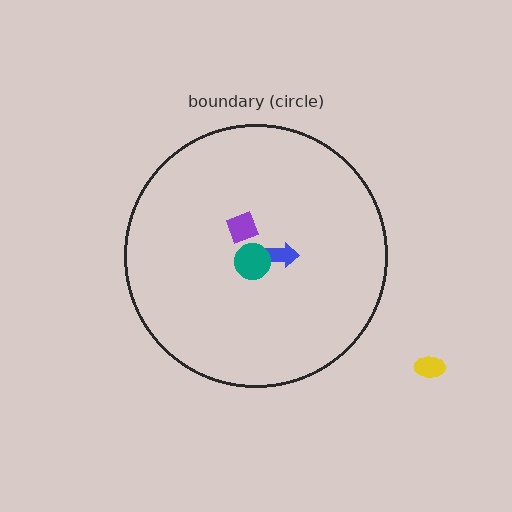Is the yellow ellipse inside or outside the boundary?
Outside.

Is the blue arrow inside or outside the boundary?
Inside.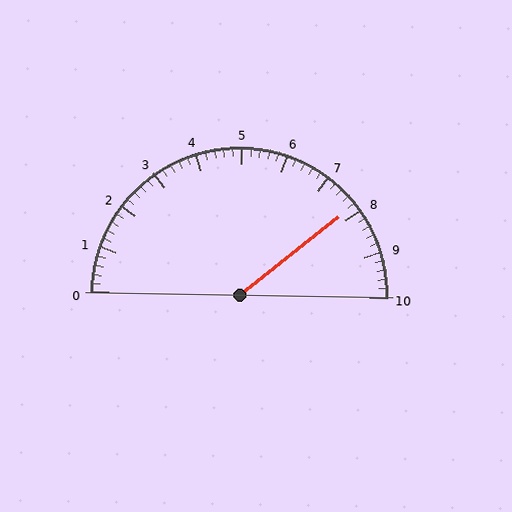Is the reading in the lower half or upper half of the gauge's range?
The reading is in the upper half of the range (0 to 10).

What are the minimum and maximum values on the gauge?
The gauge ranges from 0 to 10.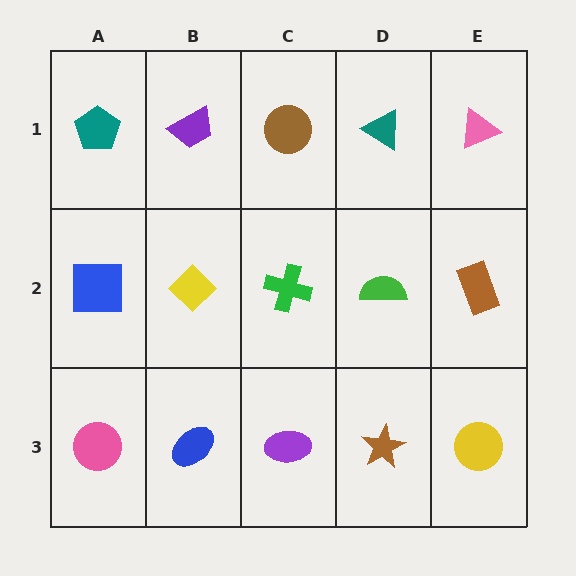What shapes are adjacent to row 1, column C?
A green cross (row 2, column C), a purple trapezoid (row 1, column B), a teal triangle (row 1, column D).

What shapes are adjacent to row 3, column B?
A yellow diamond (row 2, column B), a pink circle (row 3, column A), a purple ellipse (row 3, column C).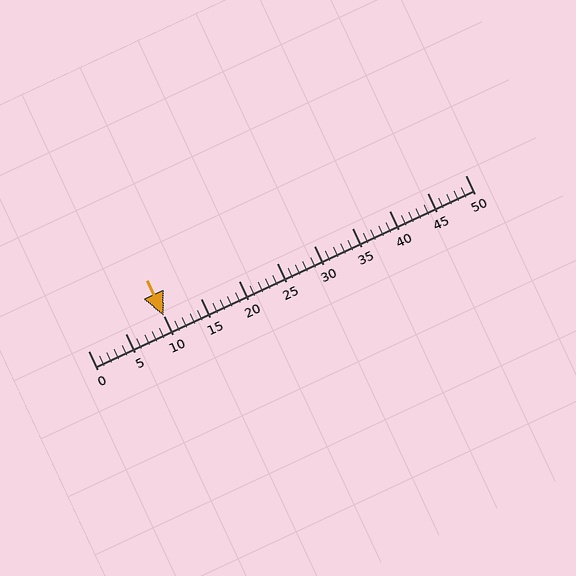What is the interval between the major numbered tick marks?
The major tick marks are spaced 5 units apart.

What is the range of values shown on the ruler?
The ruler shows values from 0 to 50.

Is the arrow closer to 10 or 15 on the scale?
The arrow is closer to 10.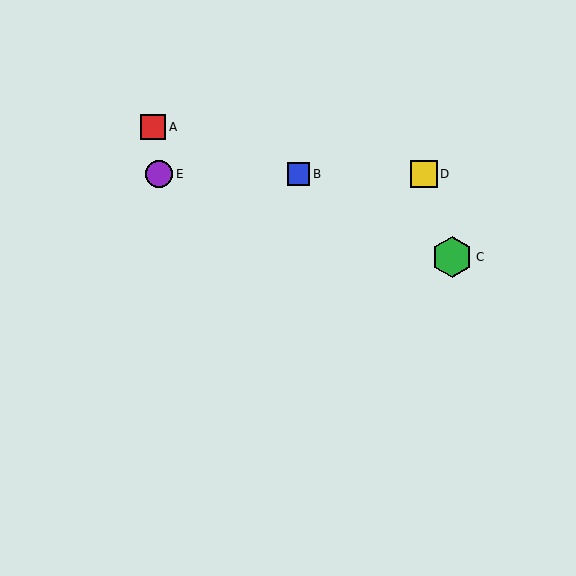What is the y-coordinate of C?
Object C is at y≈257.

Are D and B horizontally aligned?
Yes, both are at y≈174.